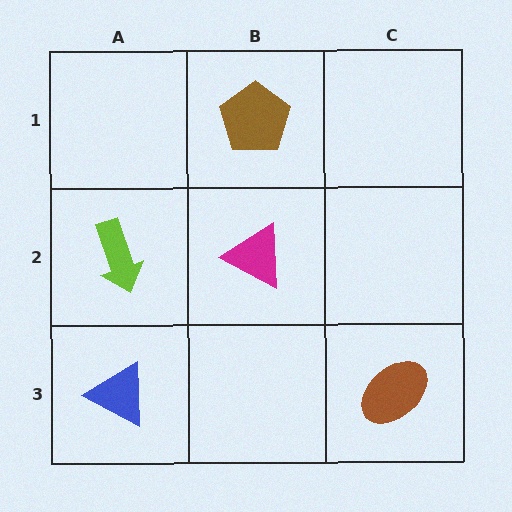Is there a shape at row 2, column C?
No, that cell is empty.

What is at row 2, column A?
A lime arrow.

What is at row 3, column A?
A blue triangle.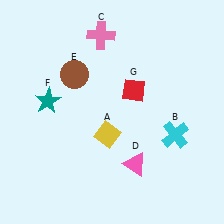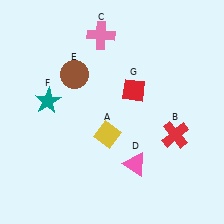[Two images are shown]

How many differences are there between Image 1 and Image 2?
There is 1 difference between the two images.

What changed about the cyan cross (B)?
In Image 1, B is cyan. In Image 2, it changed to red.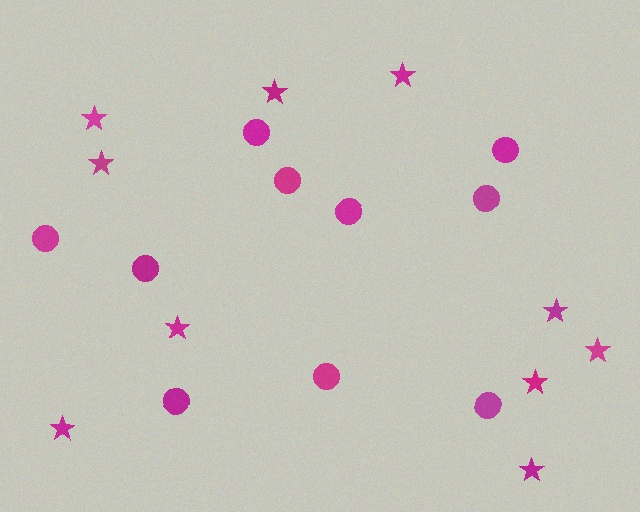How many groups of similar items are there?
There are 2 groups: one group of stars (10) and one group of circles (10).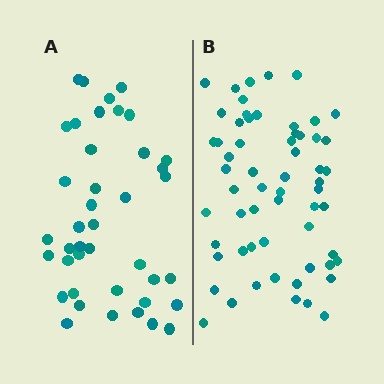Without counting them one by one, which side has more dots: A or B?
Region B (the right region) has more dots.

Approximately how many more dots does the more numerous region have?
Region B has approximately 20 more dots than region A.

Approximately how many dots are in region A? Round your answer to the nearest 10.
About 40 dots. (The exact count is 41, which rounds to 40.)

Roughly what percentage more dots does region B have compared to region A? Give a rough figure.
About 45% more.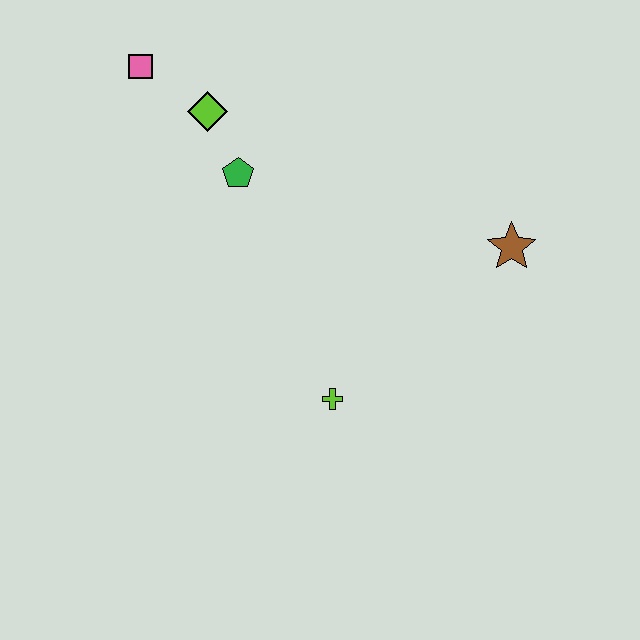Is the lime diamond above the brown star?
Yes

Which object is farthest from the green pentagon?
The brown star is farthest from the green pentagon.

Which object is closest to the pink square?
The lime diamond is closest to the pink square.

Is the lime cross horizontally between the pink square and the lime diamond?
No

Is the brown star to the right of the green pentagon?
Yes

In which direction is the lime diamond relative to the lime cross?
The lime diamond is above the lime cross.